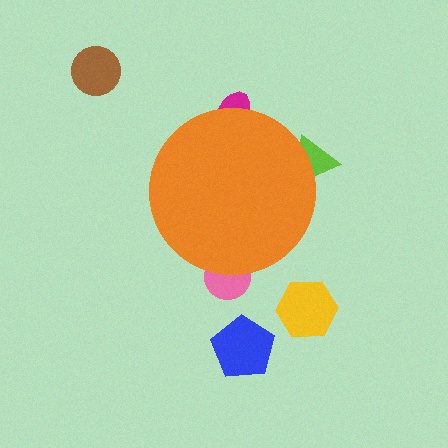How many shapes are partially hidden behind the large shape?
3 shapes are partially hidden.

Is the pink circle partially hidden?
Yes, the pink circle is partially hidden behind the orange circle.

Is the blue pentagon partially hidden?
No, the blue pentagon is fully visible.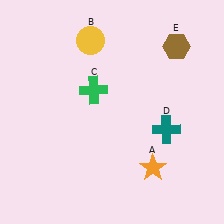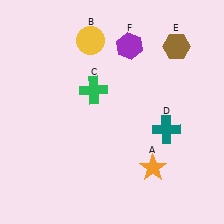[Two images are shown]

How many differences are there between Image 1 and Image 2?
There is 1 difference between the two images.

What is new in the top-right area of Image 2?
A purple hexagon (F) was added in the top-right area of Image 2.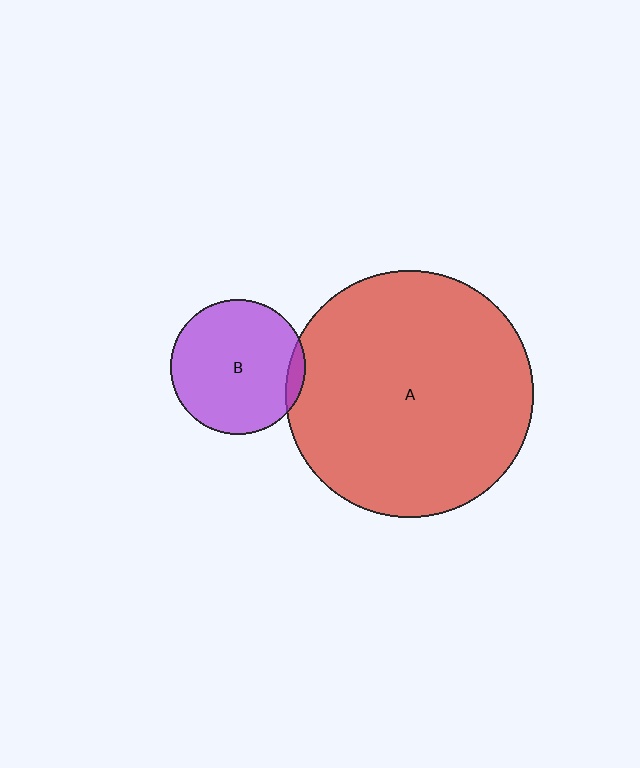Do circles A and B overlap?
Yes.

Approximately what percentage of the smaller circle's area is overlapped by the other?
Approximately 5%.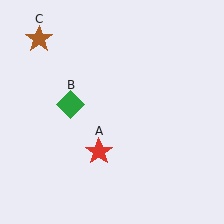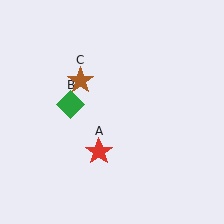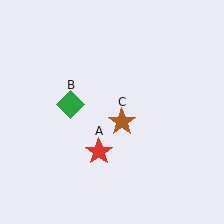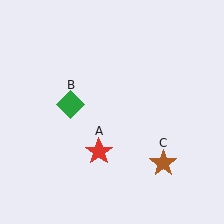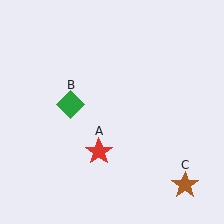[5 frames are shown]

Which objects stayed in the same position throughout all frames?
Red star (object A) and green diamond (object B) remained stationary.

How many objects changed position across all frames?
1 object changed position: brown star (object C).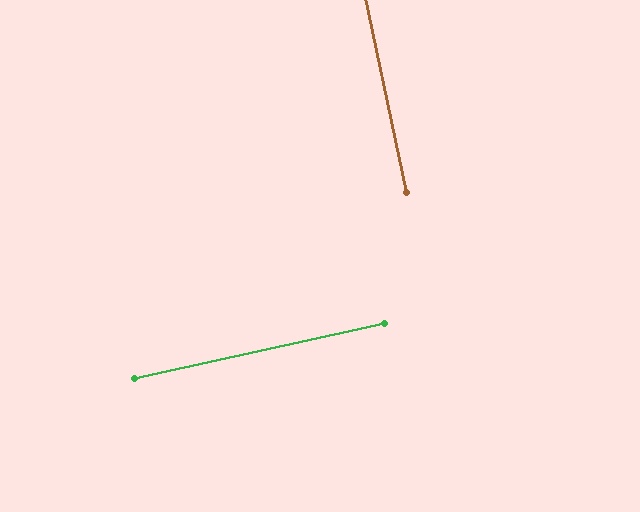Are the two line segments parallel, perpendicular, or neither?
Perpendicular — they meet at approximately 89°.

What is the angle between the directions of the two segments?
Approximately 89 degrees.